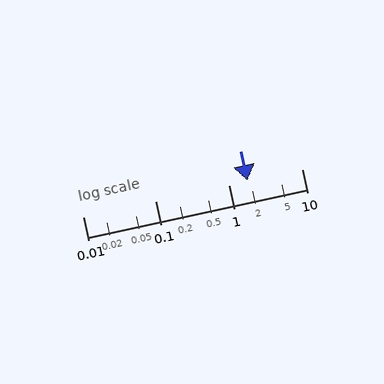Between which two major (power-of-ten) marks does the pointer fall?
The pointer is between 1 and 10.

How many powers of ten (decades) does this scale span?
The scale spans 3 decades, from 0.01 to 10.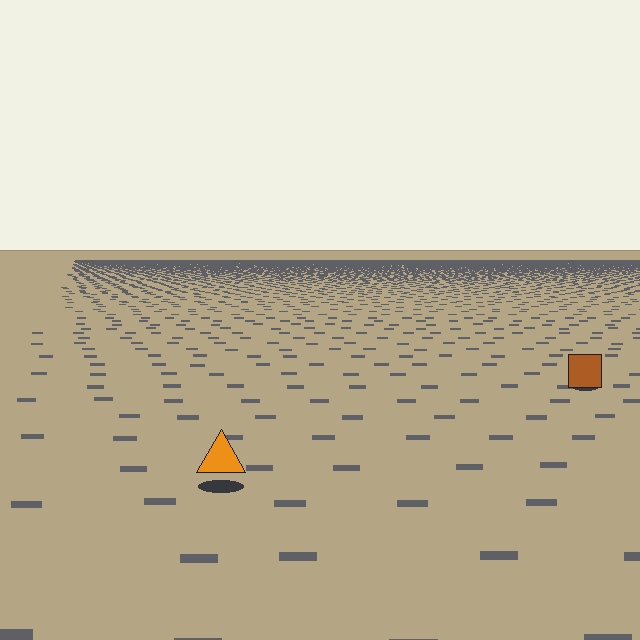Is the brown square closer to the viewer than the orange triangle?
No. The orange triangle is closer — you can tell from the texture gradient: the ground texture is coarser near it.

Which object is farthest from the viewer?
The brown square is farthest from the viewer. It appears smaller and the ground texture around it is denser.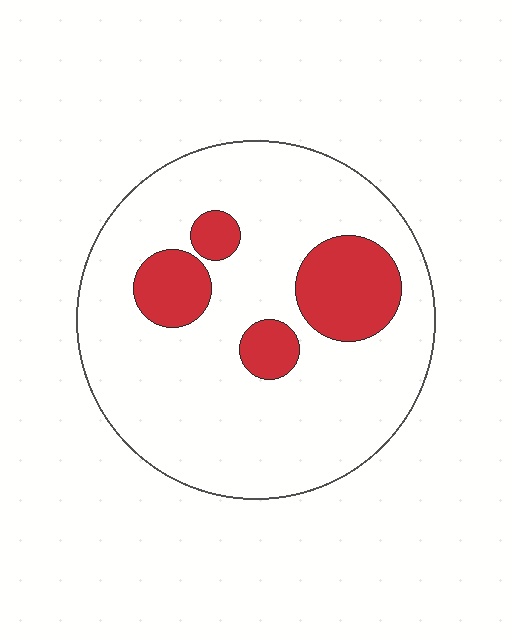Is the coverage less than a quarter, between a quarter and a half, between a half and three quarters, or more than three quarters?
Less than a quarter.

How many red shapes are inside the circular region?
4.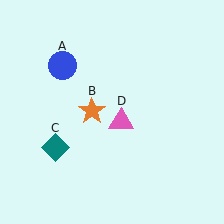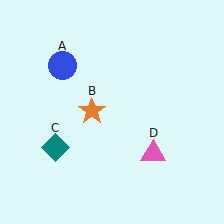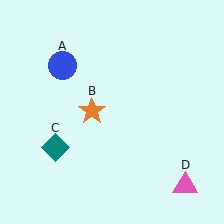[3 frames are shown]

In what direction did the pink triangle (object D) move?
The pink triangle (object D) moved down and to the right.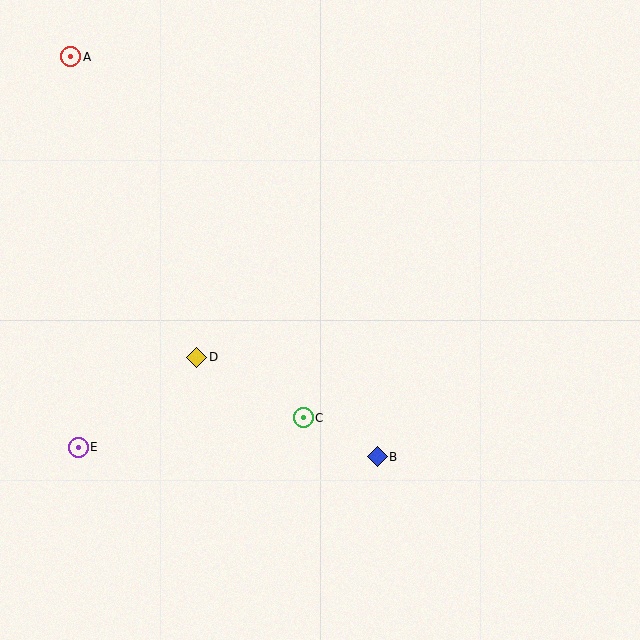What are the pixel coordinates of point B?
Point B is at (377, 457).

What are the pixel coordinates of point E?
Point E is at (78, 447).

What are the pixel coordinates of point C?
Point C is at (303, 418).